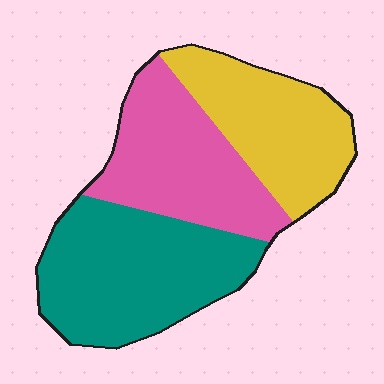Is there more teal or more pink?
Teal.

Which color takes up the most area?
Teal, at roughly 40%.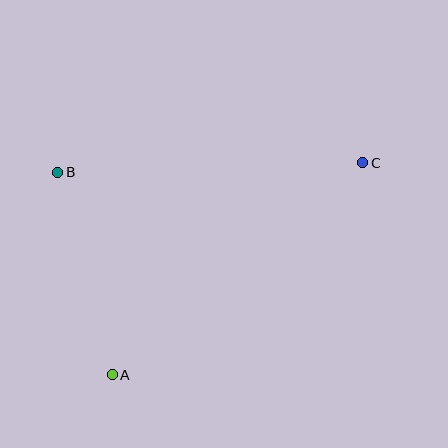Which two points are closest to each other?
Points A and B are closest to each other.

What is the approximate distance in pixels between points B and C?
The distance between B and C is approximately 305 pixels.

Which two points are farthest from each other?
Points A and C are farthest from each other.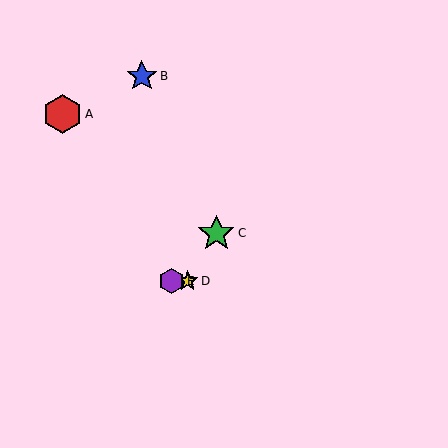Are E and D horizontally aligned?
Yes, both are at y≈281.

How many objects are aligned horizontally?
2 objects (D, E) are aligned horizontally.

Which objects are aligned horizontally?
Objects D, E are aligned horizontally.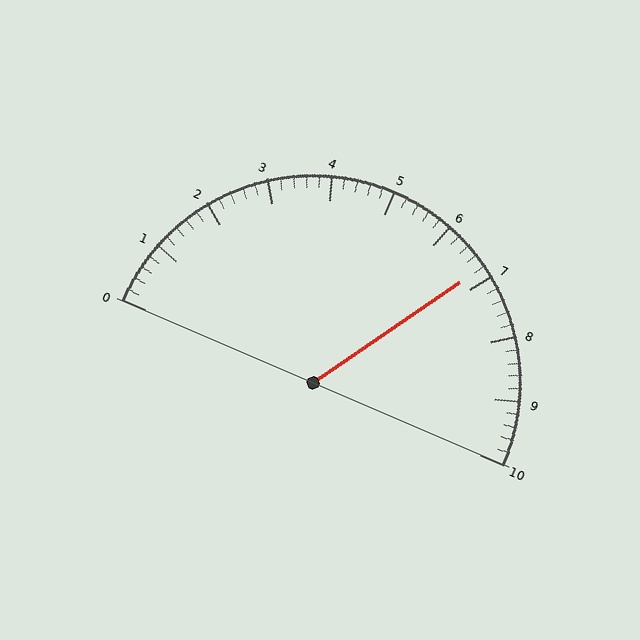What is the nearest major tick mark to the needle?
The nearest major tick mark is 7.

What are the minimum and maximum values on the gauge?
The gauge ranges from 0 to 10.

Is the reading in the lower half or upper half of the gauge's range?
The reading is in the upper half of the range (0 to 10).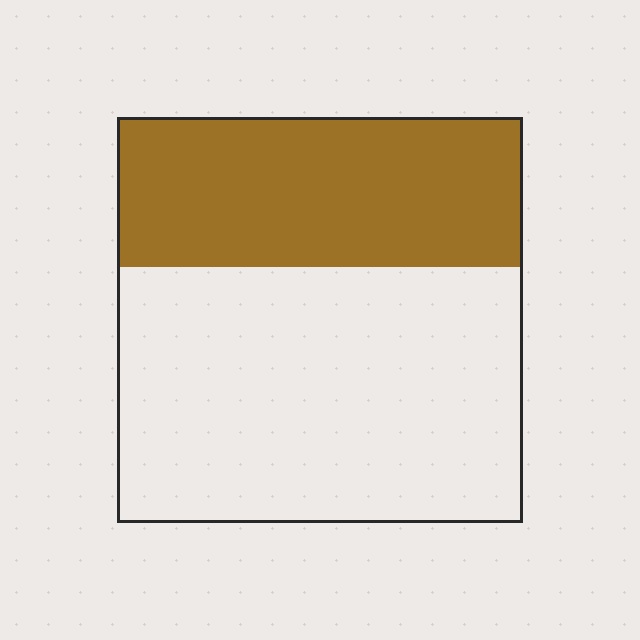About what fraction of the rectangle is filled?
About three eighths (3/8).